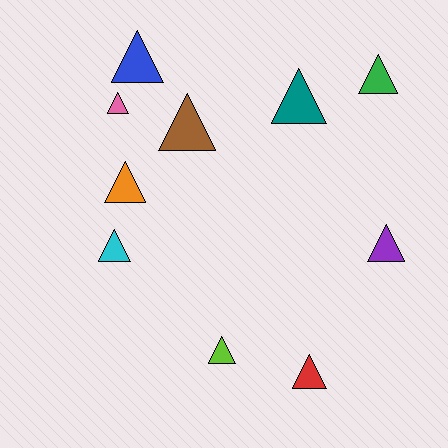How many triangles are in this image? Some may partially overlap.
There are 10 triangles.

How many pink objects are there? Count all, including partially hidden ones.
There is 1 pink object.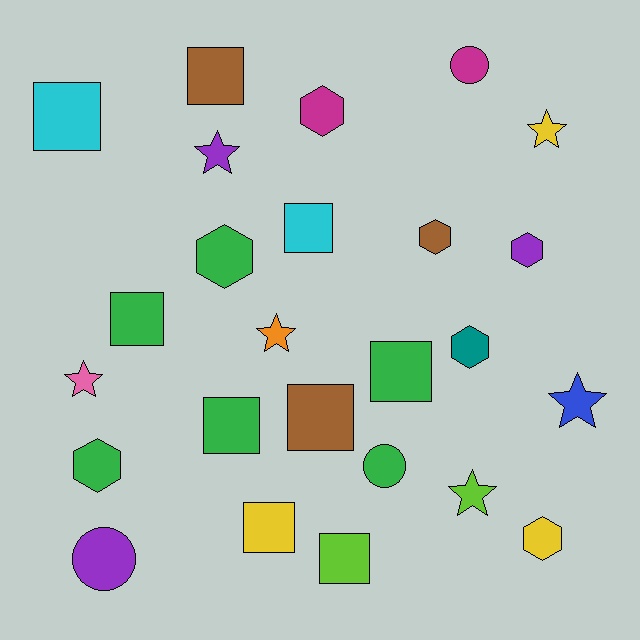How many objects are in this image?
There are 25 objects.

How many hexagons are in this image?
There are 7 hexagons.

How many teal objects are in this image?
There is 1 teal object.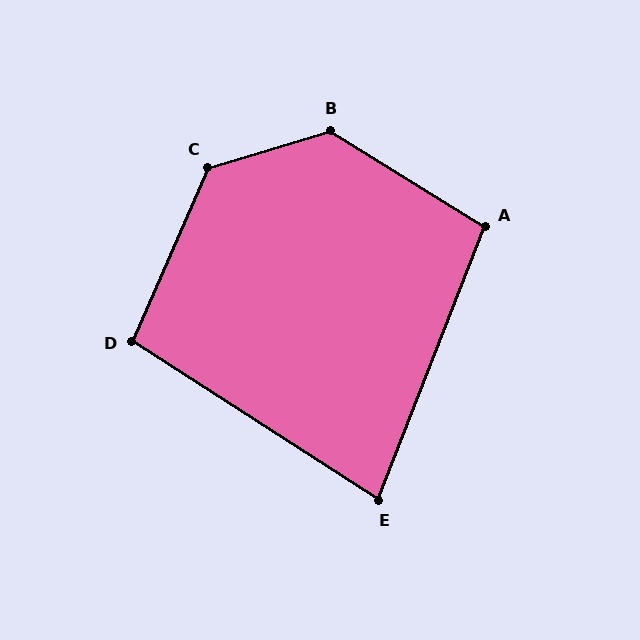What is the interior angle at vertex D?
Approximately 99 degrees (obtuse).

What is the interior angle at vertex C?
Approximately 130 degrees (obtuse).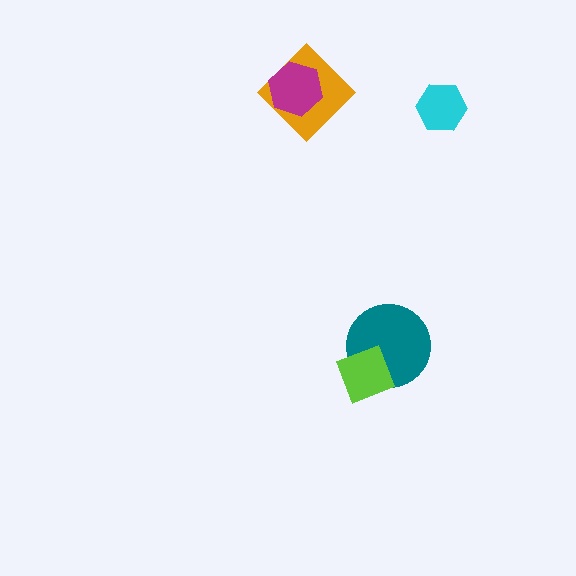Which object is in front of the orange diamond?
The magenta hexagon is in front of the orange diamond.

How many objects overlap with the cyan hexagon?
0 objects overlap with the cyan hexagon.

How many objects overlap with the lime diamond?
1 object overlaps with the lime diamond.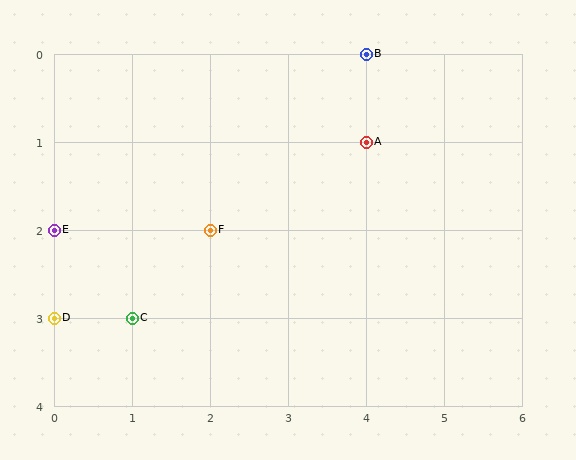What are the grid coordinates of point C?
Point C is at grid coordinates (1, 3).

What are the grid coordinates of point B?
Point B is at grid coordinates (4, 0).